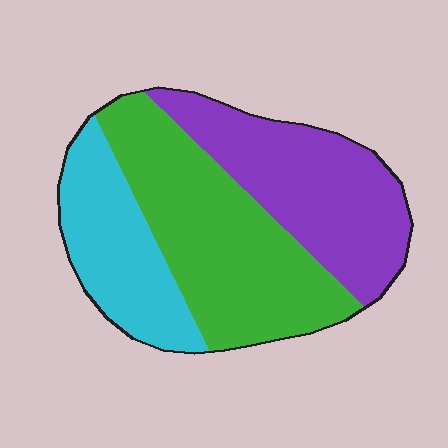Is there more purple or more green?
Green.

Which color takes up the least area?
Cyan, at roughly 25%.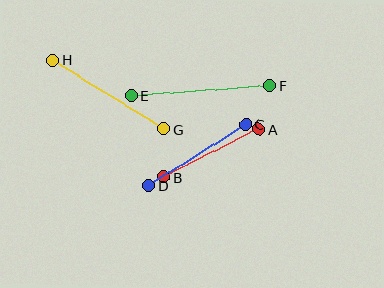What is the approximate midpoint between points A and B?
The midpoint is at approximately (212, 153) pixels.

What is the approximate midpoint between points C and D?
The midpoint is at approximately (197, 155) pixels.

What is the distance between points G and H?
The distance is approximately 131 pixels.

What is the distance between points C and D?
The distance is approximately 114 pixels.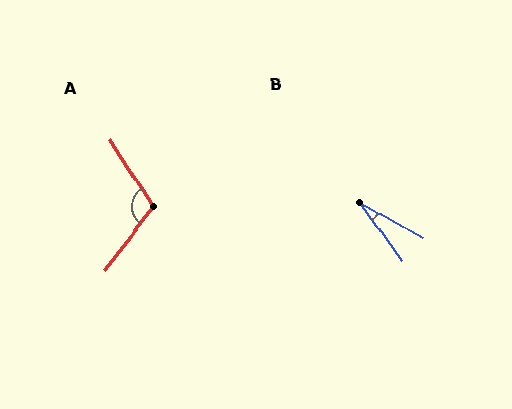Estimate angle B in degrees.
Approximately 26 degrees.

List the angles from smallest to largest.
B (26°), A (110°).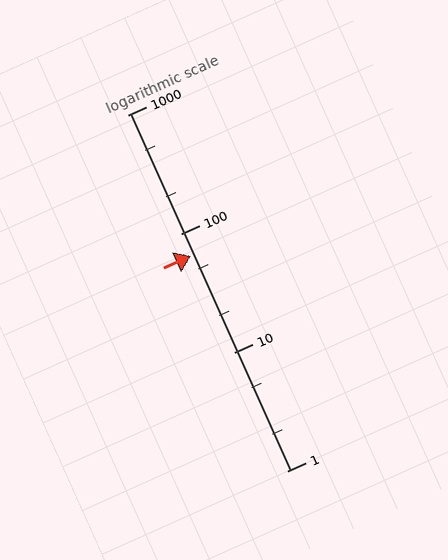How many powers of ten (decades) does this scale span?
The scale spans 3 decades, from 1 to 1000.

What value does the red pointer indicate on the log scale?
The pointer indicates approximately 65.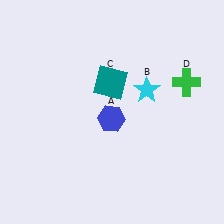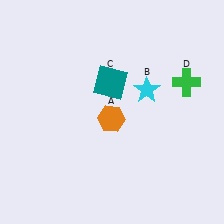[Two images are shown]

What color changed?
The hexagon (A) changed from blue in Image 1 to orange in Image 2.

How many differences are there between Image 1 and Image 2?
There is 1 difference between the two images.